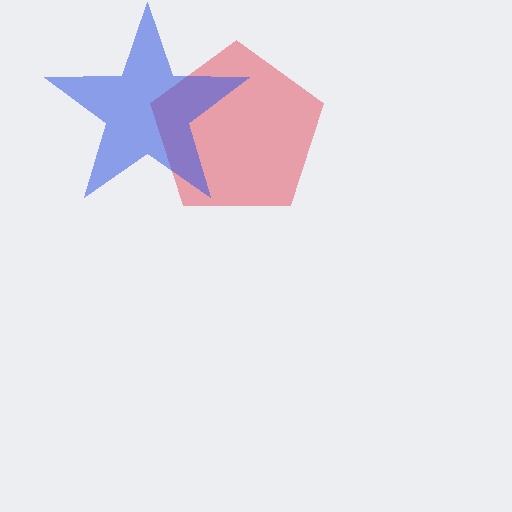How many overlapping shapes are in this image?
There are 2 overlapping shapes in the image.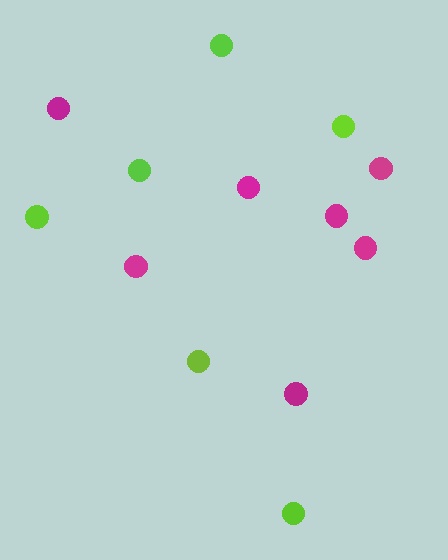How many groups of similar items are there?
There are 2 groups: one group of magenta circles (7) and one group of lime circles (6).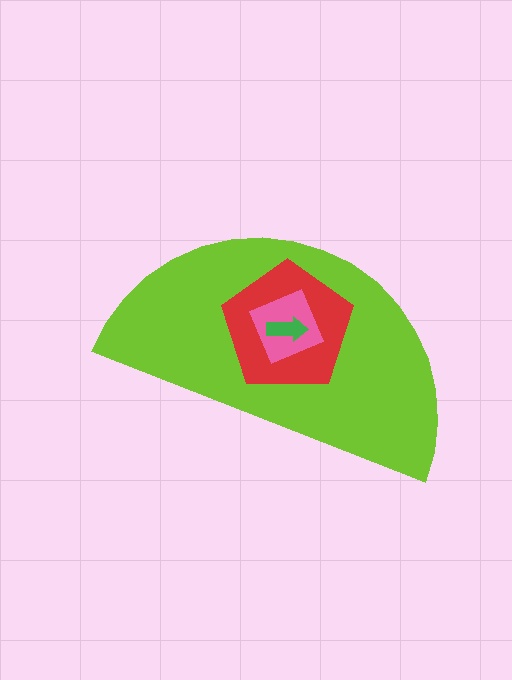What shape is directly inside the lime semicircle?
The red pentagon.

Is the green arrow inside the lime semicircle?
Yes.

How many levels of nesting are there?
4.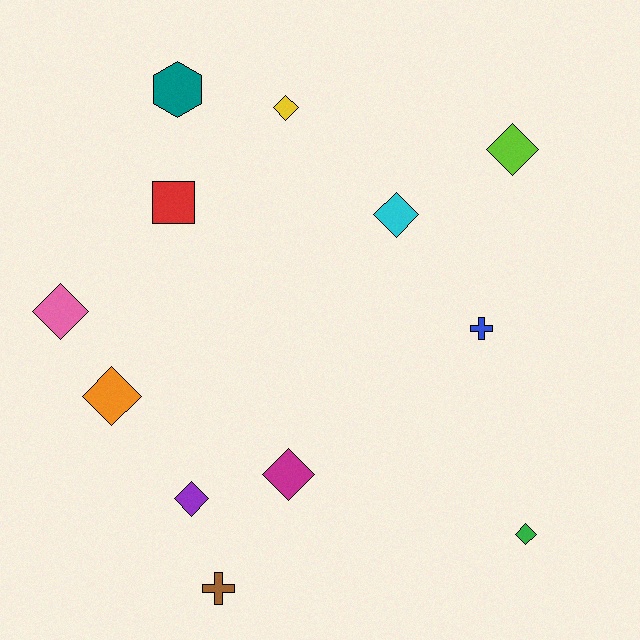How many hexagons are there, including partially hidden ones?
There is 1 hexagon.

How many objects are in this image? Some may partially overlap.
There are 12 objects.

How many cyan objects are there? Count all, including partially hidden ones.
There is 1 cyan object.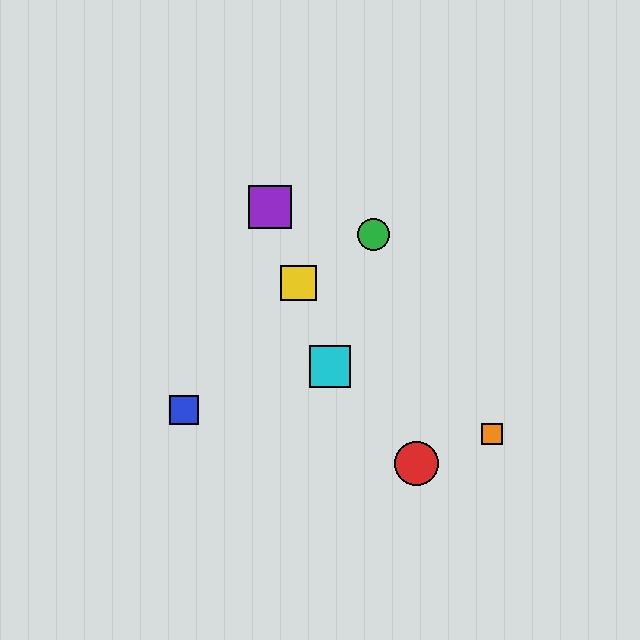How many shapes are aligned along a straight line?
3 shapes (the yellow square, the purple square, the cyan square) are aligned along a straight line.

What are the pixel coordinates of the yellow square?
The yellow square is at (299, 283).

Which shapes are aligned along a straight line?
The yellow square, the purple square, the cyan square are aligned along a straight line.